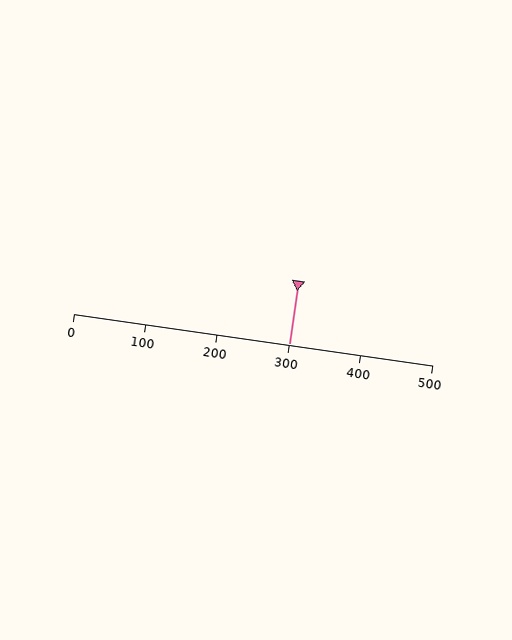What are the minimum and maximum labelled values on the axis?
The axis runs from 0 to 500.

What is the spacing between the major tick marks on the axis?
The major ticks are spaced 100 apart.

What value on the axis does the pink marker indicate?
The marker indicates approximately 300.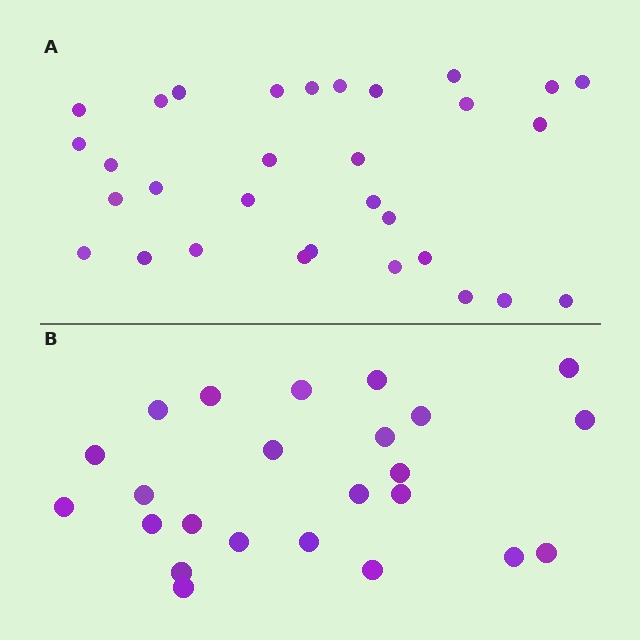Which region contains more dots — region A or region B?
Region A (the top region) has more dots.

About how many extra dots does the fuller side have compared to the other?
Region A has roughly 8 or so more dots than region B.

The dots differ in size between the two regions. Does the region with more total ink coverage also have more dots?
No. Region B has more total ink coverage because its dots are larger, but region A actually contains more individual dots. Total area can be misleading — the number of items is what matters here.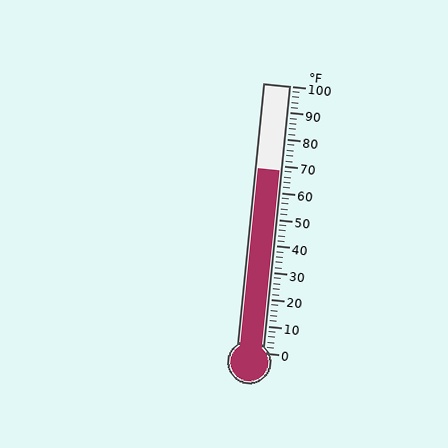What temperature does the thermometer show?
The thermometer shows approximately 68°F.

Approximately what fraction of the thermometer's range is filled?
The thermometer is filled to approximately 70% of its range.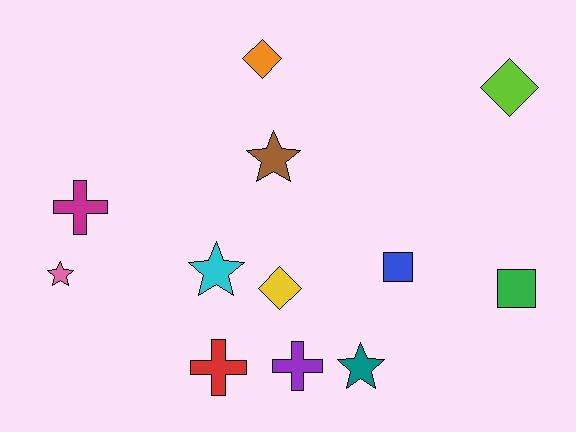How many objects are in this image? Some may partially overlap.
There are 12 objects.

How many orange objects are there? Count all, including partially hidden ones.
There is 1 orange object.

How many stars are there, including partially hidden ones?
There are 4 stars.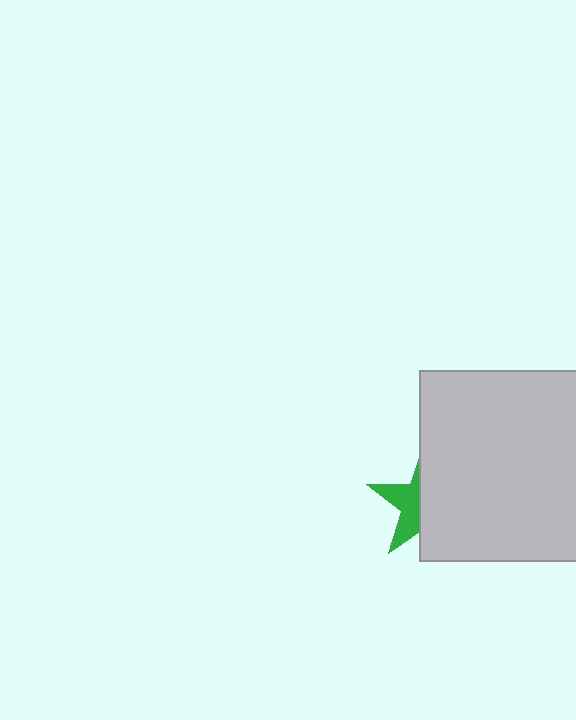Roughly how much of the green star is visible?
A small part of it is visible (roughly 41%).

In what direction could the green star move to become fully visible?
The green star could move left. That would shift it out from behind the light gray rectangle entirely.